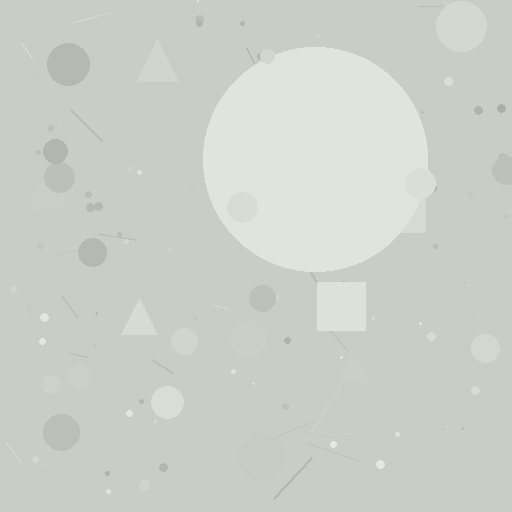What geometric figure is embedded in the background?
A circle is embedded in the background.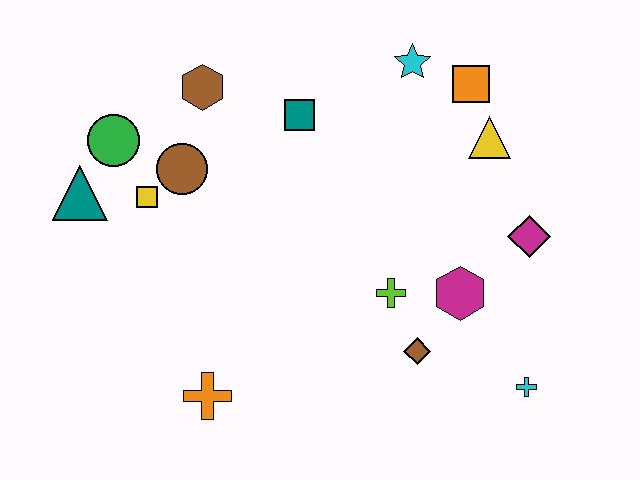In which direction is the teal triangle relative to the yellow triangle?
The teal triangle is to the left of the yellow triangle.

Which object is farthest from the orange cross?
The orange square is farthest from the orange cross.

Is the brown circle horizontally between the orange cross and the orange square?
No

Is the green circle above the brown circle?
Yes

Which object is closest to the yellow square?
The brown circle is closest to the yellow square.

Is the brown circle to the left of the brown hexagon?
Yes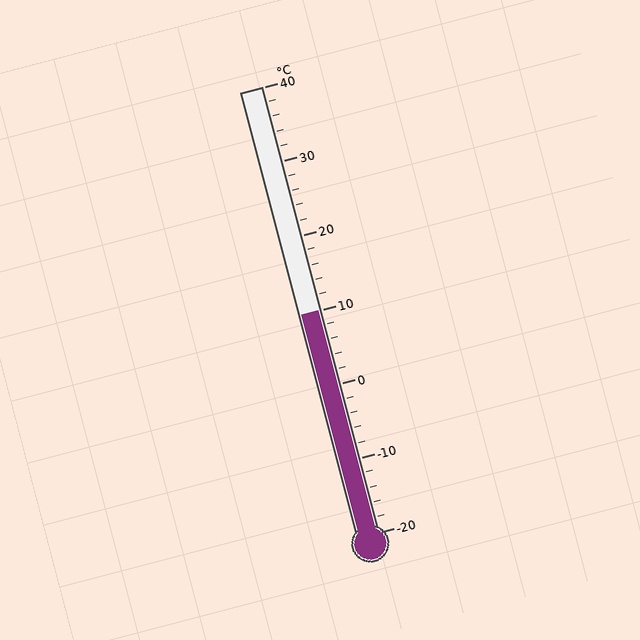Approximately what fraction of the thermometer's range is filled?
The thermometer is filled to approximately 50% of its range.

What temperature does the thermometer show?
The thermometer shows approximately 10°C.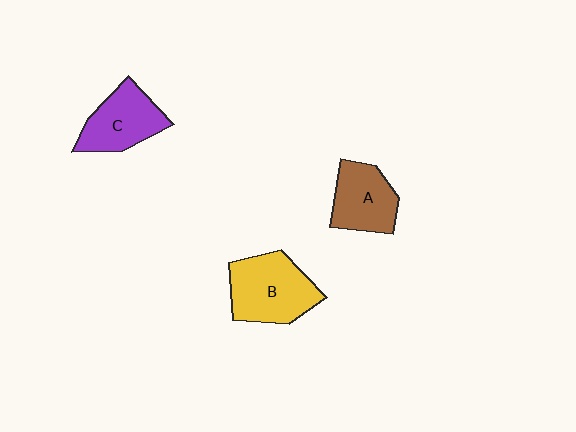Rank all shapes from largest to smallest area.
From largest to smallest: B (yellow), C (purple), A (brown).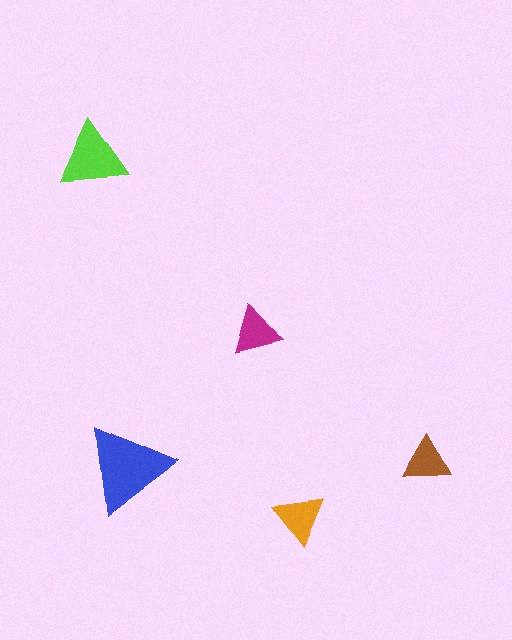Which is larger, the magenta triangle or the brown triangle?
The magenta one.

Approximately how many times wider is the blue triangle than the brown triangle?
About 2 times wider.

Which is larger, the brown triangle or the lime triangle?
The lime one.